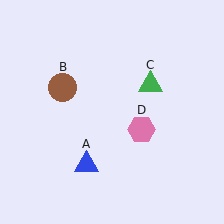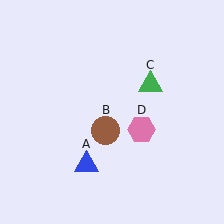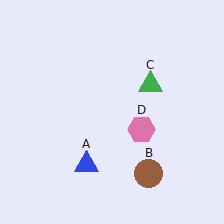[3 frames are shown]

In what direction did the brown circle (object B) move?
The brown circle (object B) moved down and to the right.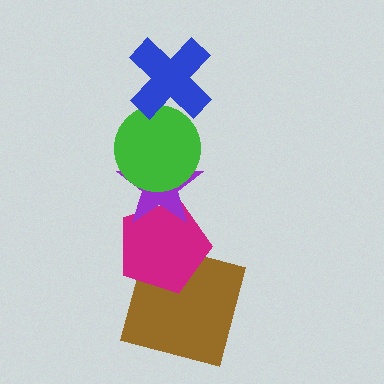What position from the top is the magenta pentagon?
The magenta pentagon is 4th from the top.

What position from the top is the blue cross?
The blue cross is 1st from the top.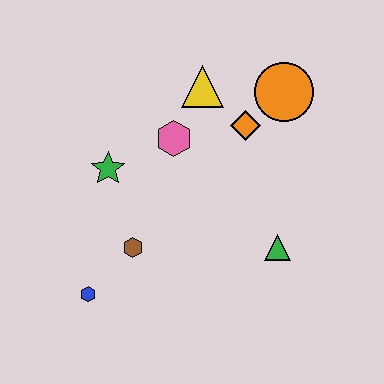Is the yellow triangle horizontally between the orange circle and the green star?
Yes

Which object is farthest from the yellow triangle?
The blue hexagon is farthest from the yellow triangle.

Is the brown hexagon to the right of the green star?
Yes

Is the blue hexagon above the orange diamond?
No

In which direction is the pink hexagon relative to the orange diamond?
The pink hexagon is to the left of the orange diamond.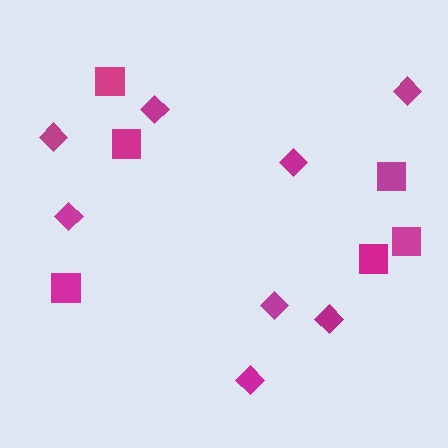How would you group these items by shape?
There are 2 groups: one group of diamonds (8) and one group of squares (6).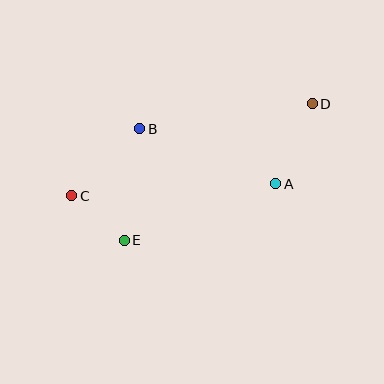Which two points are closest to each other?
Points C and E are closest to each other.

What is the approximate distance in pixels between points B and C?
The distance between B and C is approximately 95 pixels.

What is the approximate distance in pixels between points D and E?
The distance between D and E is approximately 232 pixels.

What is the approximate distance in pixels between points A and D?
The distance between A and D is approximately 88 pixels.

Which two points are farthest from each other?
Points C and D are farthest from each other.